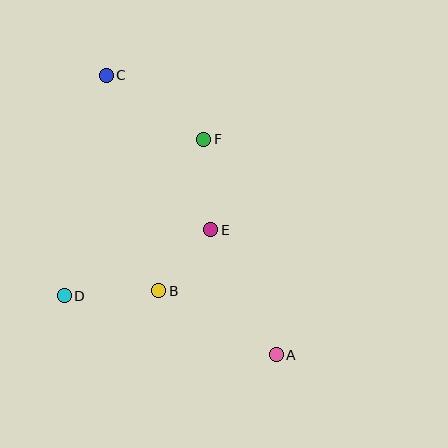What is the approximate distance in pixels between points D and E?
The distance between D and E is approximately 160 pixels.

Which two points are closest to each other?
Points B and E are closest to each other.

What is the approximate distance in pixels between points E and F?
The distance between E and F is approximately 90 pixels.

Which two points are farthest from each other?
Points A and C are farthest from each other.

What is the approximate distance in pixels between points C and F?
The distance between C and F is approximately 117 pixels.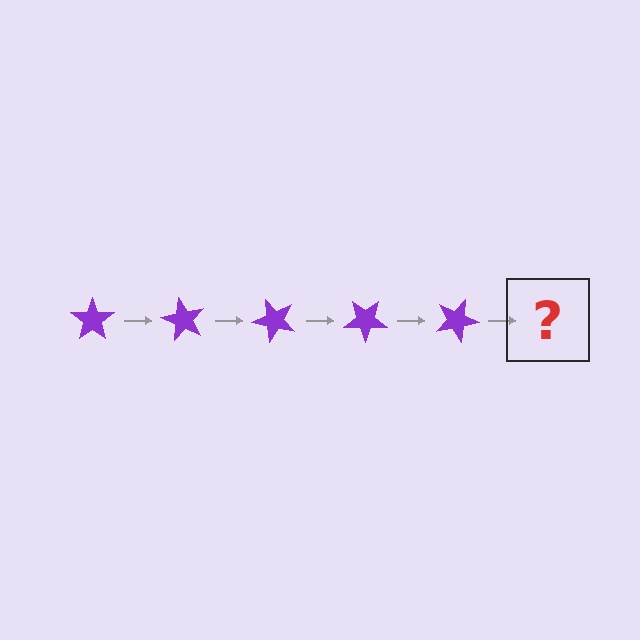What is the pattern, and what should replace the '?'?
The pattern is that the star rotates 60 degrees each step. The '?' should be a purple star rotated 300 degrees.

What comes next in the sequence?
The next element should be a purple star rotated 300 degrees.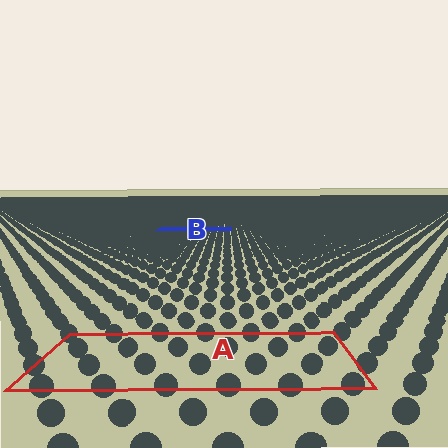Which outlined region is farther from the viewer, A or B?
Region B is farther from the viewer — the texture elements inside it appear smaller and more densely packed.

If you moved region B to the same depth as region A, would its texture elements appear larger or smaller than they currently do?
They would appear larger. At a closer depth, the same texture elements are projected at a bigger on-screen size.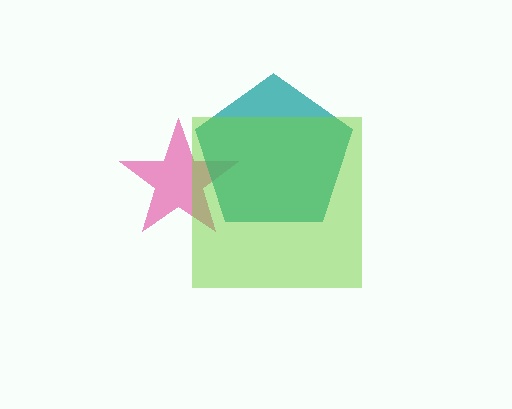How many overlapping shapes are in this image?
There are 3 overlapping shapes in the image.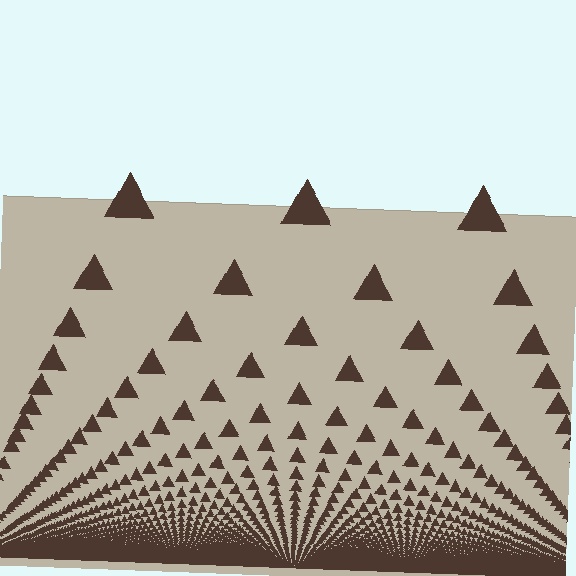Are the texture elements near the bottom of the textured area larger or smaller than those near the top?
Smaller. The gradient is inverted — elements near the bottom are smaller and denser.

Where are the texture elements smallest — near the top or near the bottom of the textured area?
Near the bottom.